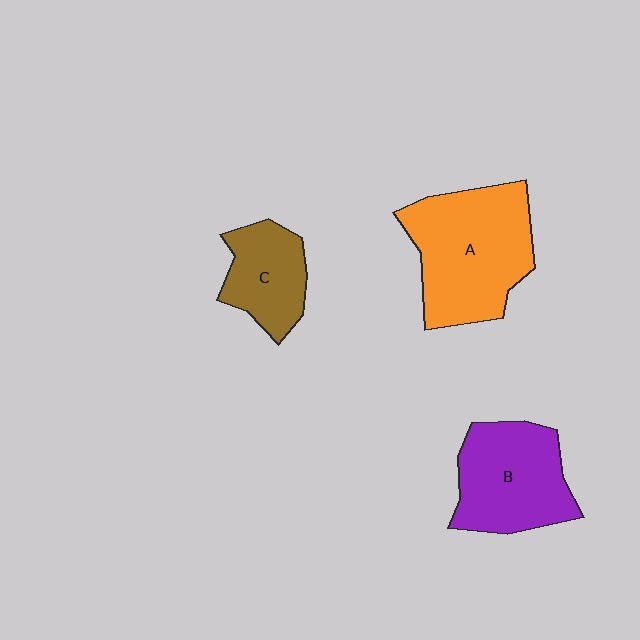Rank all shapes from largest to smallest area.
From largest to smallest: A (orange), B (purple), C (brown).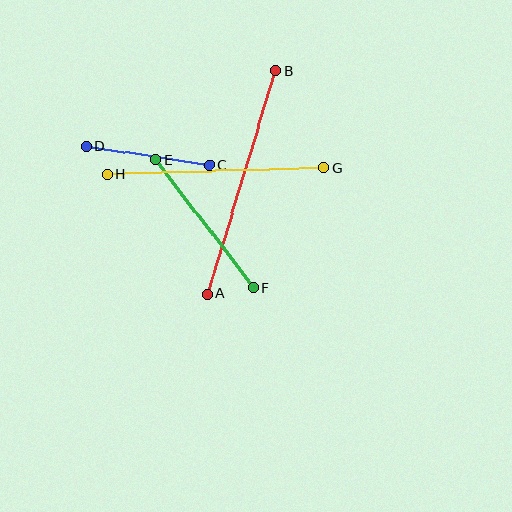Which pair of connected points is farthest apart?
Points A and B are farthest apart.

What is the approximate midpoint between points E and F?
The midpoint is at approximately (205, 224) pixels.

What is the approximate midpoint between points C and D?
The midpoint is at approximately (147, 156) pixels.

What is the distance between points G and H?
The distance is approximately 216 pixels.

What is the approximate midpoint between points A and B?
The midpoint is at approximately (242, 182) pixels.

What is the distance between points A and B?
The distance is approximately 234 pixels.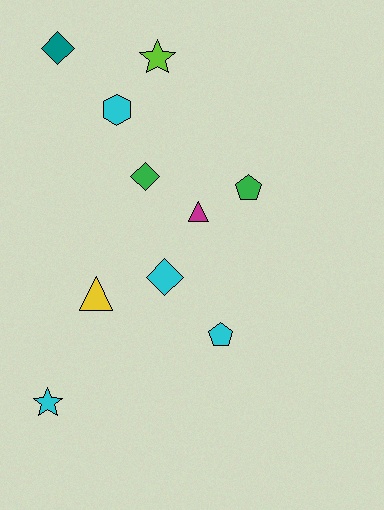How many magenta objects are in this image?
There is 1 magenta object.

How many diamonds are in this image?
There are 3 diamonds.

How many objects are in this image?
There are 10 objects.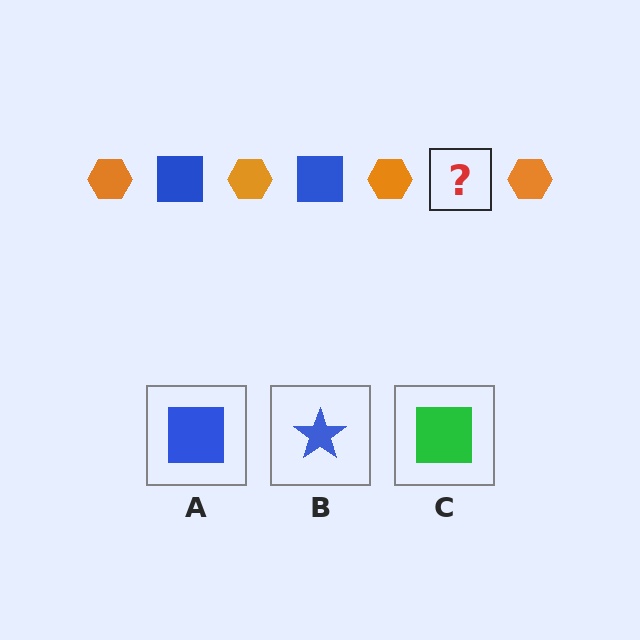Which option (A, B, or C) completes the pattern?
A.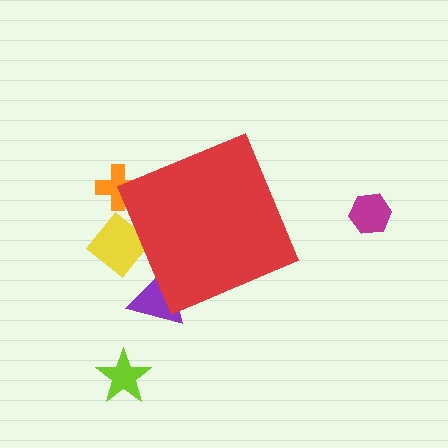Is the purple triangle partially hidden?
Yes, the purple triangle is partially hidden behind the red diamond.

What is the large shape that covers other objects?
A red diamond.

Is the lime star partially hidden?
No, the lime star is fully visible.